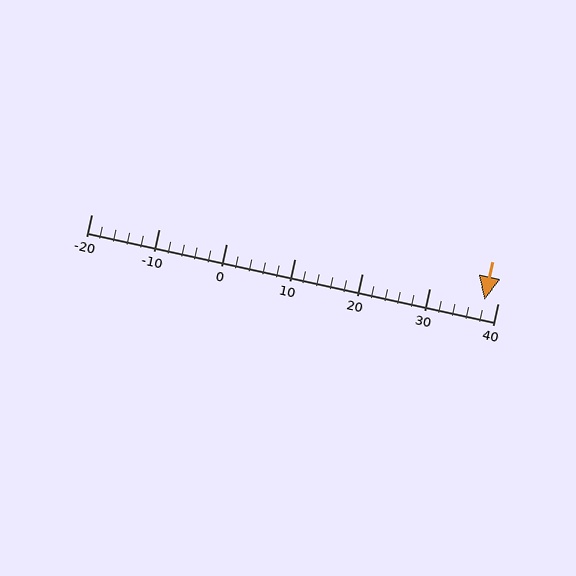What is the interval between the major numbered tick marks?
The major tick marks are spaced 10 units apart.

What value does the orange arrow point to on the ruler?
The orange arrow points to approximately 38.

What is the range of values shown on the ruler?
The ruler shows values from -20 to 40.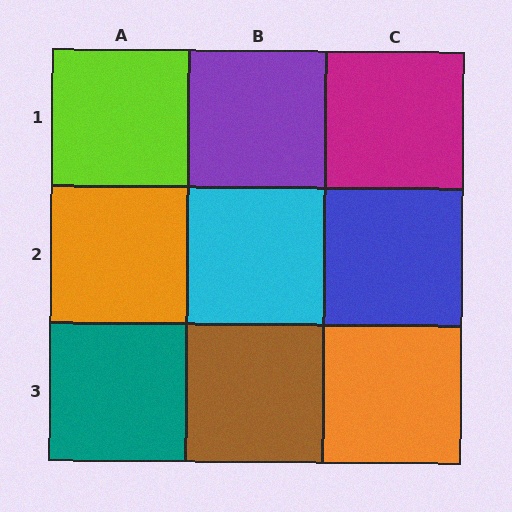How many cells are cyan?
1 cell is cyan.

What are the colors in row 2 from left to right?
Orange, cyan, blue.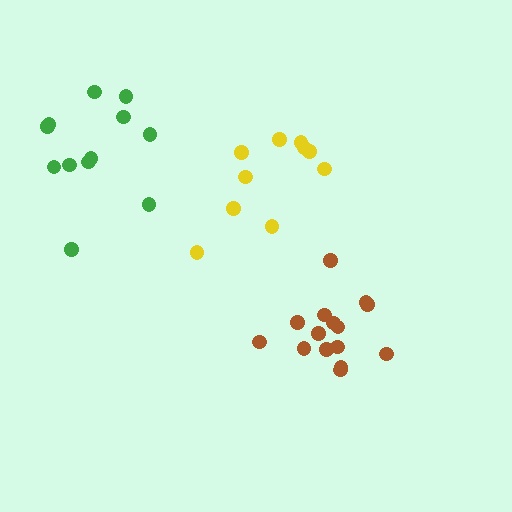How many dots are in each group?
Group 1: 15 dots, Group 2: 12 dots, Group 3: 10 dots (37 total).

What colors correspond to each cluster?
The clusters are colored: brown, green, yellow.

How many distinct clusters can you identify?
There are 3 distinct clusters.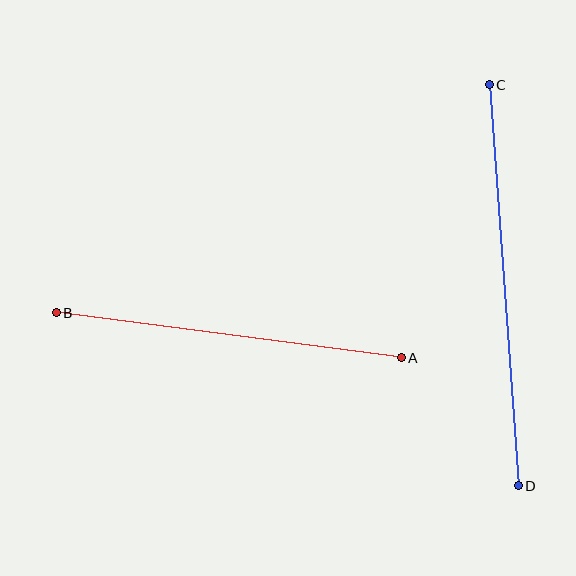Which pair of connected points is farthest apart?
Points C and D are farthest apart.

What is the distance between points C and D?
The distance is approximately 402 pixels.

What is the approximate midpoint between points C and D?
The midpoint is at approximately (504, 285) pixels.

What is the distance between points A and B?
The distance is approximately 348 pixels.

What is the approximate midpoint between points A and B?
The midpoint is at approximately (229, 335) pixels.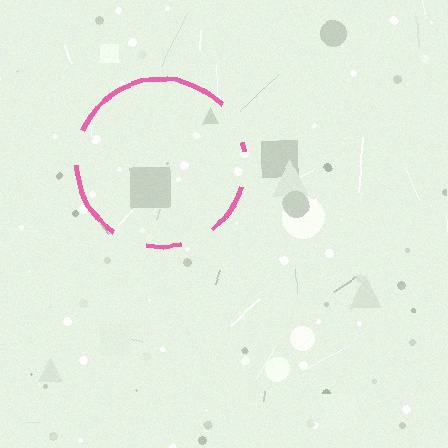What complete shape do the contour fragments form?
The contour fragments form a circle.